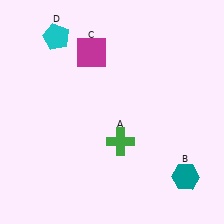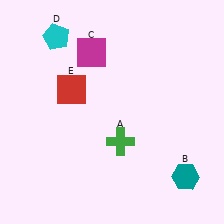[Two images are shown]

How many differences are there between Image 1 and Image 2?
There is 1 difference between the two images.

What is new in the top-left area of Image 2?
A red square (E) was added in the top-left area of Image 2.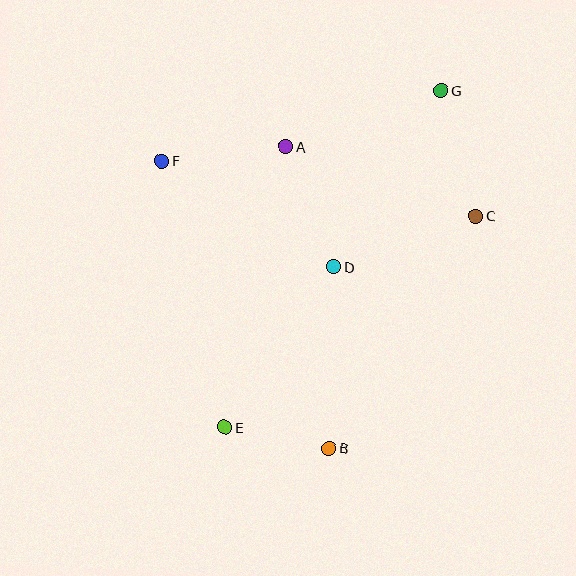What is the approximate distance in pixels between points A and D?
The distance between A and D is approximately 129 pixels.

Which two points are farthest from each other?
Points E and G are farthest from each other.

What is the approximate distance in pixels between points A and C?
The distance between A and C is approximately 203 pixels.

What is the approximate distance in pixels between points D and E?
The distance between D and E is approximately 194 pixels.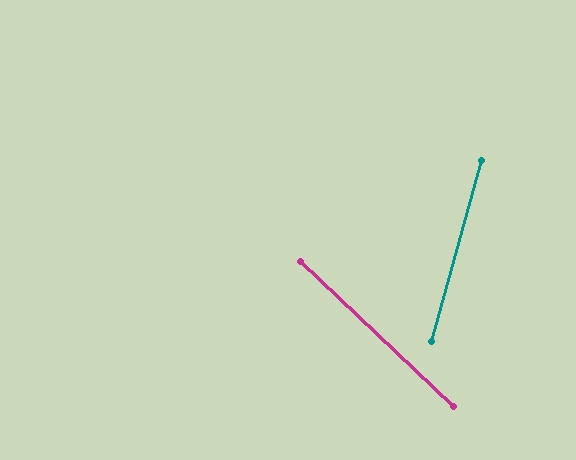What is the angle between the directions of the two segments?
Approximately 62 degrees.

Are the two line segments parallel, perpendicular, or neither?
Neither parallel nor perpendicular — they differ by about 62°.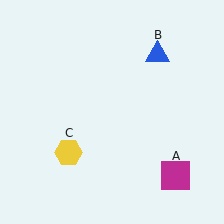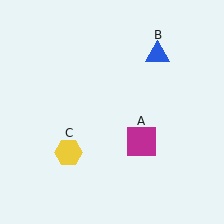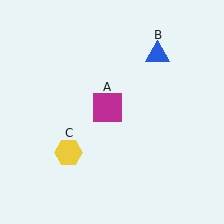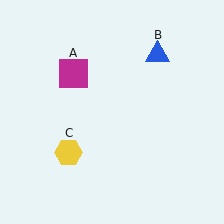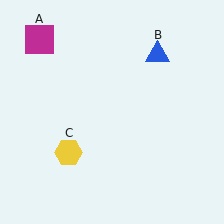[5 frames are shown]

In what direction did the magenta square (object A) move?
The magenta square (object A) moved up and to the left.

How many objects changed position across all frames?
1 object changed position: magenta square (object A).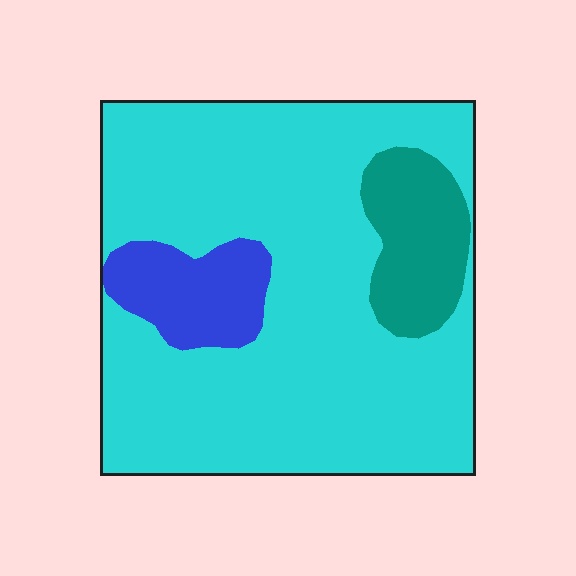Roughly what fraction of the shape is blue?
Blue takes up less than a quarter of the shape.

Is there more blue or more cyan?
Cyan.